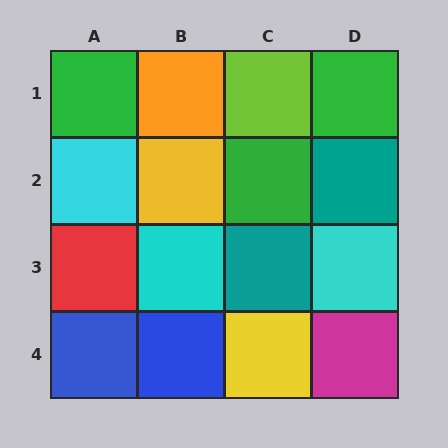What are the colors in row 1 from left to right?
Green, orange, lime, green.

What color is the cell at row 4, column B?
Blue.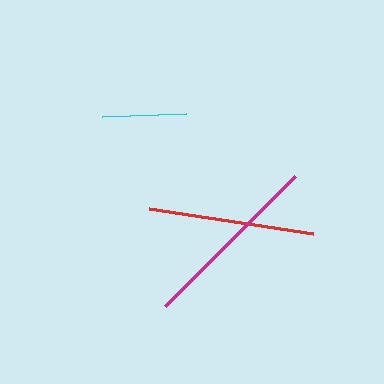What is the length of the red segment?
The red segment is approximately 165 pixels long.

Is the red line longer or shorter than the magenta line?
The magenta line is longer than the red line.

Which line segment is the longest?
The magenta line is the longest at approximately 183 pixels.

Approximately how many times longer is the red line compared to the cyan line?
The red line is approximately 2.0 times the length of the cyan line.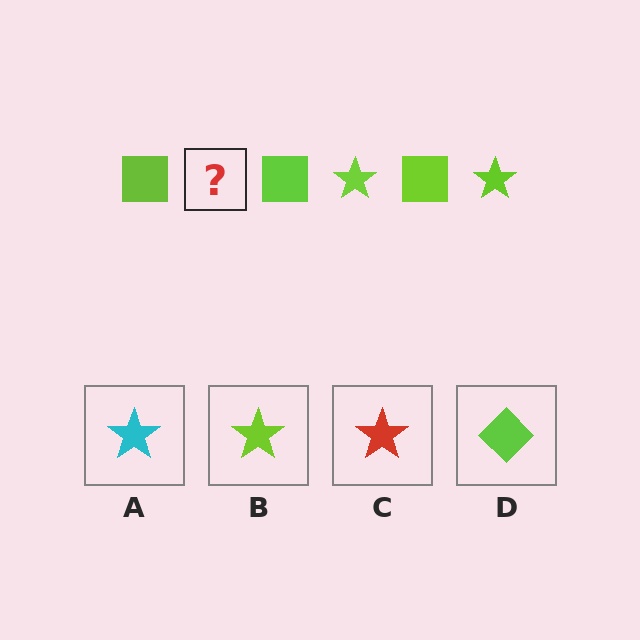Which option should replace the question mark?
Option B.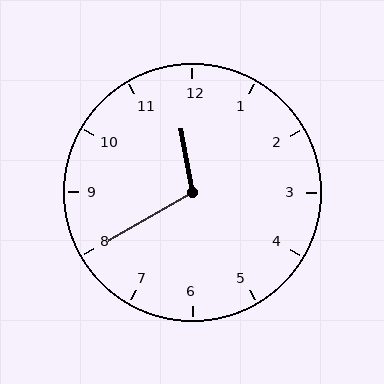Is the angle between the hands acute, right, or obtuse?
It is obtuse.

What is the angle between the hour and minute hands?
Approximately 110 degrees.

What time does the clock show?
11:40.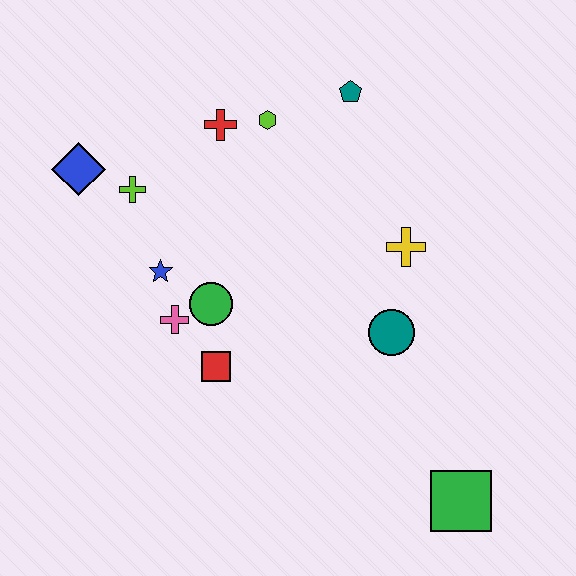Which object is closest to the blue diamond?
The lime cross is closest to the blue diamond.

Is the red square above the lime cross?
No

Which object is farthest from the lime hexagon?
The green square is farthest from the lime hexagon.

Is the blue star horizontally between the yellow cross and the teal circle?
No